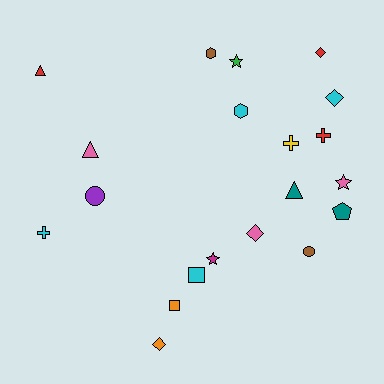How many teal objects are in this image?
There are 2 teal objects.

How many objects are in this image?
There are 20 objects.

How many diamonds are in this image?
There are 4 diamonds.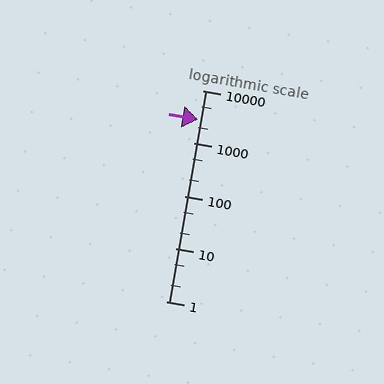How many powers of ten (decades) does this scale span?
The scale spans 4 decades, from 1 to 10000.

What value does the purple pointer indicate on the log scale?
The pointer indicates approximately 2800.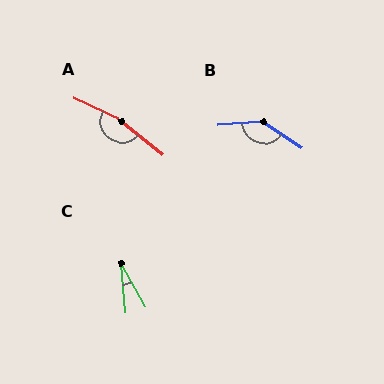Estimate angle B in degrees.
Approximately 141 degrees.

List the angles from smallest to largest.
C (24°), B (141°), A (166°).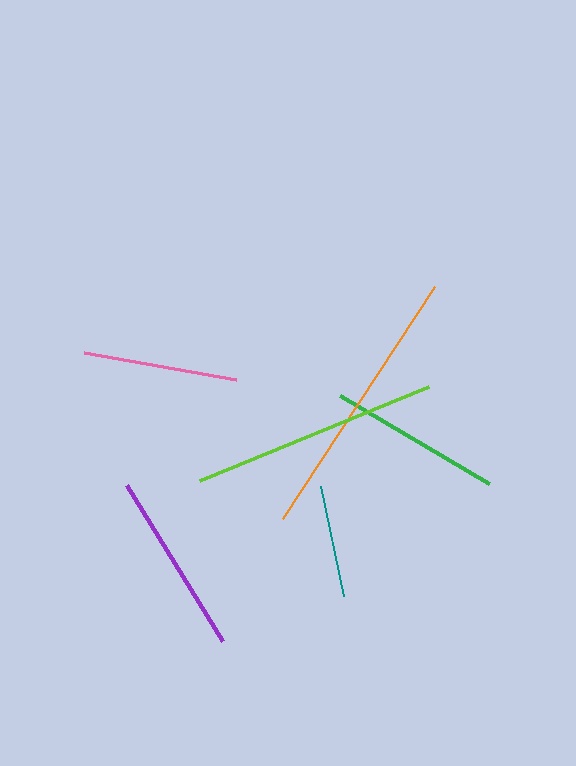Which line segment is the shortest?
The teal line is the shortest at approximately 113 pixels.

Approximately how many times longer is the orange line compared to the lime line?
The orange line is approximately 1.1 times the length of the lime line.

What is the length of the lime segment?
The lime segment is approximately 247 pixels long.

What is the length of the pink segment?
The pink segment is approximately 155 pixels long.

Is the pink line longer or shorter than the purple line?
The purple line is longer than the pink line.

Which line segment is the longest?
The orange line is the longest at approximately 277 pixels.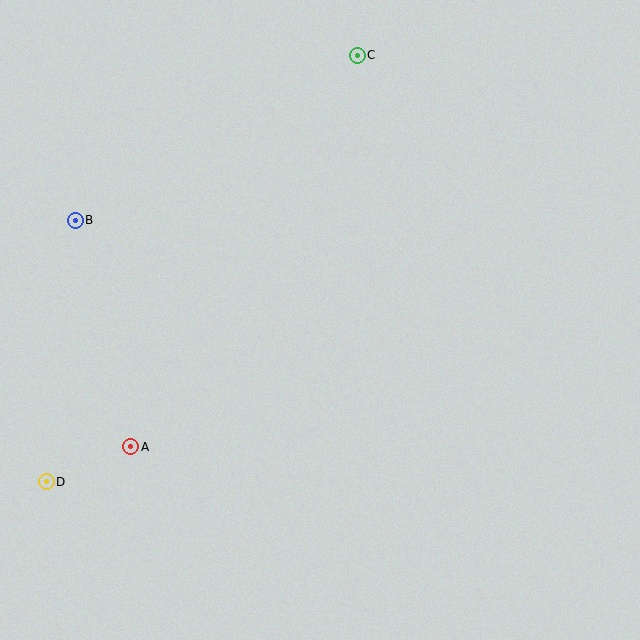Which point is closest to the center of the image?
Point A at (131, 447) is closest to the center.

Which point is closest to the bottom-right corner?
Point A is closest to the bottom-right corner.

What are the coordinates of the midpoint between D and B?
The midpoint between D and B is at (61, 351).